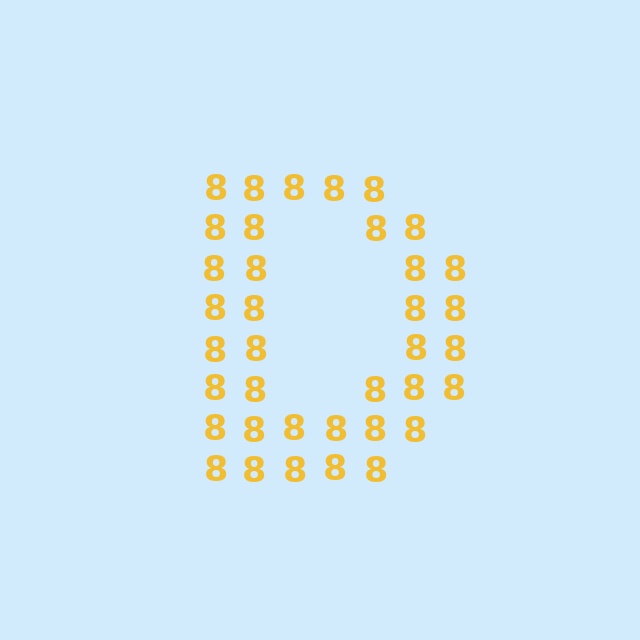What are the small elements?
The small elements are digit 8's.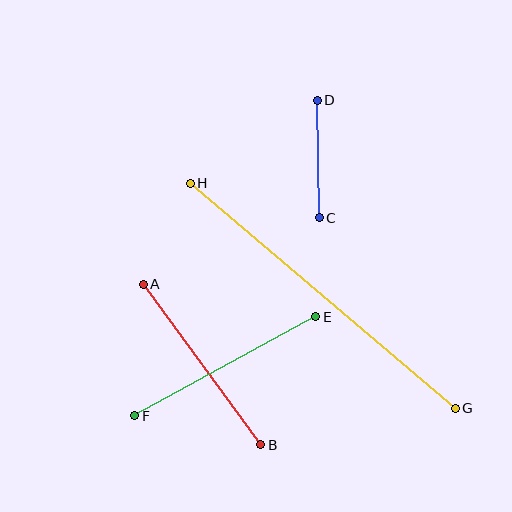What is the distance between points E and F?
The distance is approximately 207 pixels.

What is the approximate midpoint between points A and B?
The midpoint is at approximately (202, 365) pixels.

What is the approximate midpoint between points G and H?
The midpoint is at approximately (323, 296) pixels.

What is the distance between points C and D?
The distance is approximately 117 pixels.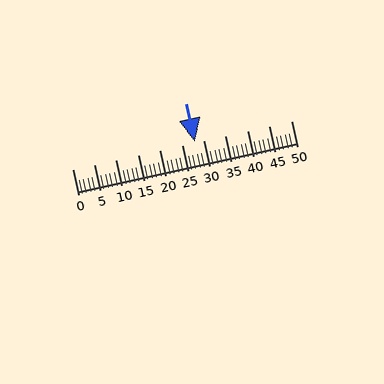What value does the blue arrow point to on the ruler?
The blue arrow points to approximately 28.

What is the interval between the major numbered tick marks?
The major tick marks are spaced 5 units apart.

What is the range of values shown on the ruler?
The ruler shows values from 0 to 50.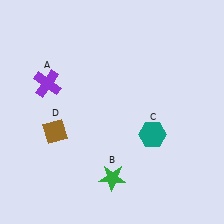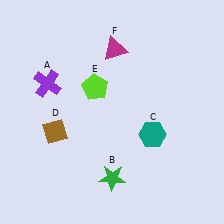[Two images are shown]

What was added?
A lime pentagon (E), a magenta triangle (F) were added in Image 2.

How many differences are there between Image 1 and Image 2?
There are 2 differences between the two images.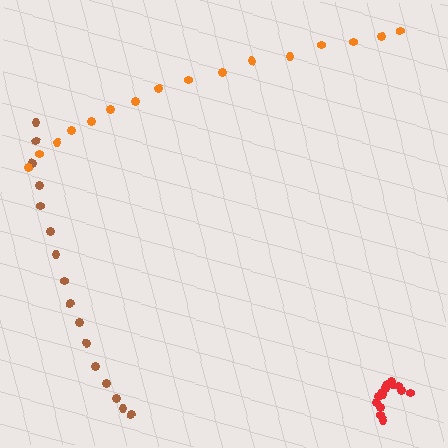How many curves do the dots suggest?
There are 3 distinct paths.